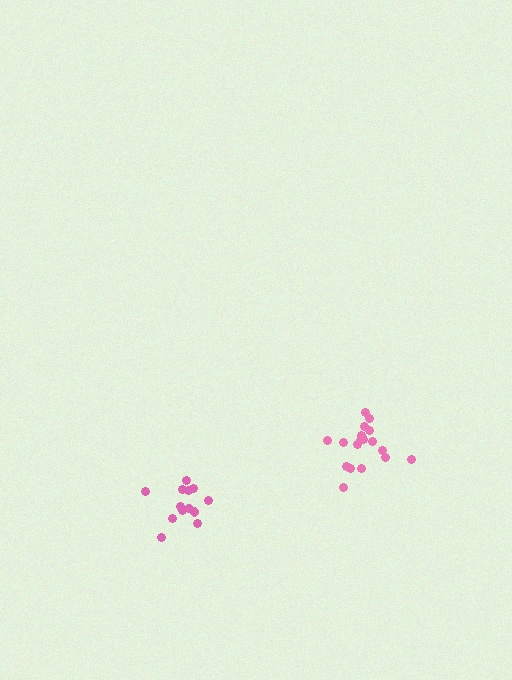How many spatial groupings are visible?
There are 2 spatial groupings.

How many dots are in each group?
Group 1: 13 dots, Group 2: 18 dots (31 total).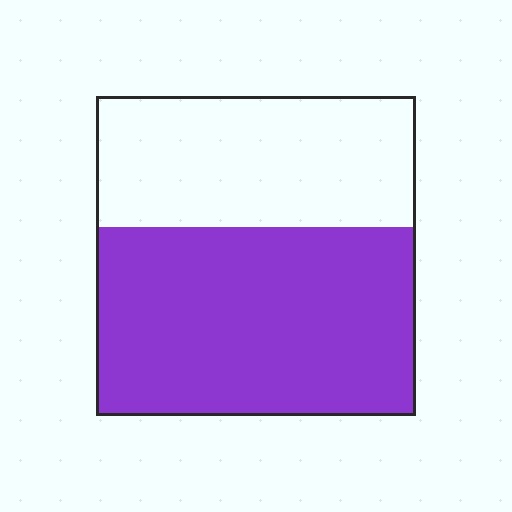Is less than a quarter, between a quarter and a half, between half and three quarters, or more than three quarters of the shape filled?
Between half and three quarters.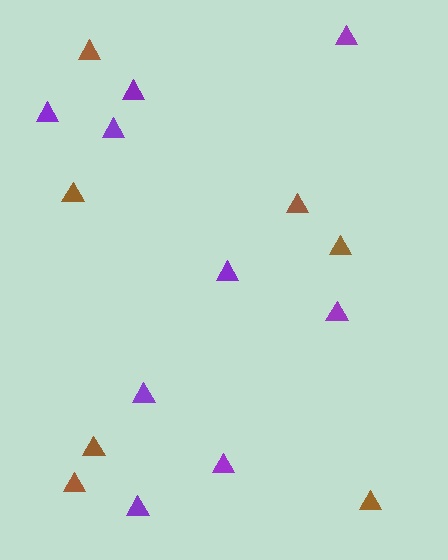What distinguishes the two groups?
There are 2 groups: one group of brown triangles (7) and one group of purple triangles (9).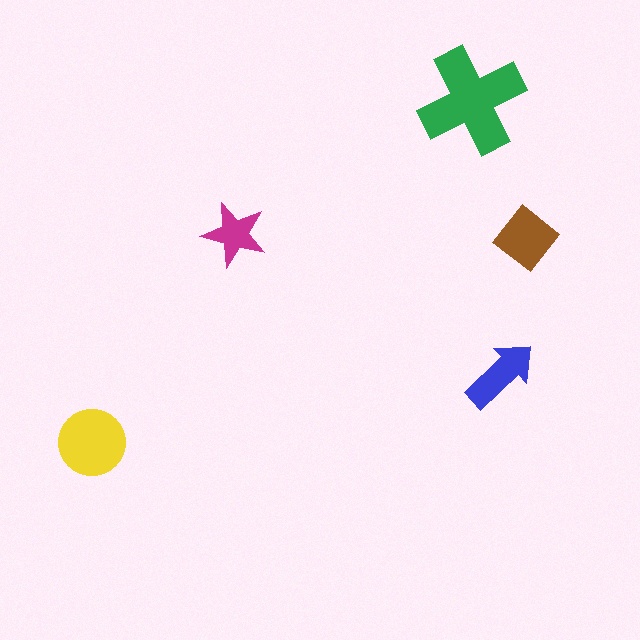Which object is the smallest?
The magenta star.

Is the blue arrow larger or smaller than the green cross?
Smaller.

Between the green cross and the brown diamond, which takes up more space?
The green cross.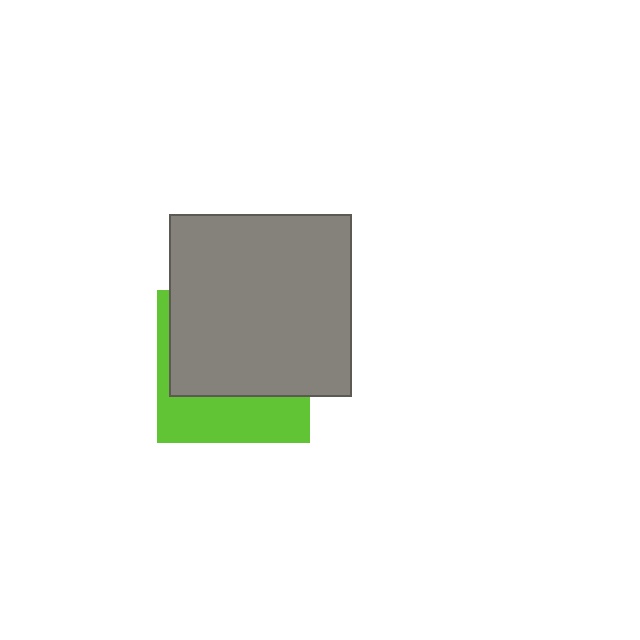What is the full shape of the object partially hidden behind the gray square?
The partially hidden object is a lime square.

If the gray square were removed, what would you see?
You would see the complete lime square.